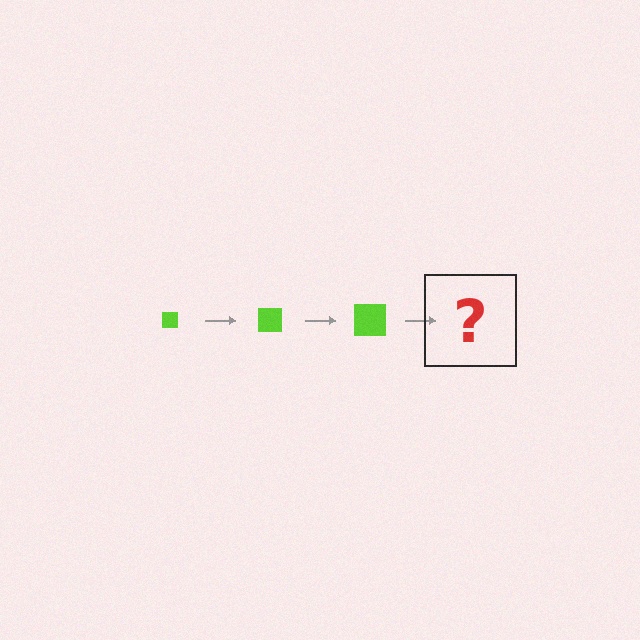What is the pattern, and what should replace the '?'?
The pattern is that the square gets progressively larger each step. The '?' should be a lime square, larger than the previous one.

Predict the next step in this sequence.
The next step is a lime square, larger than the previous one.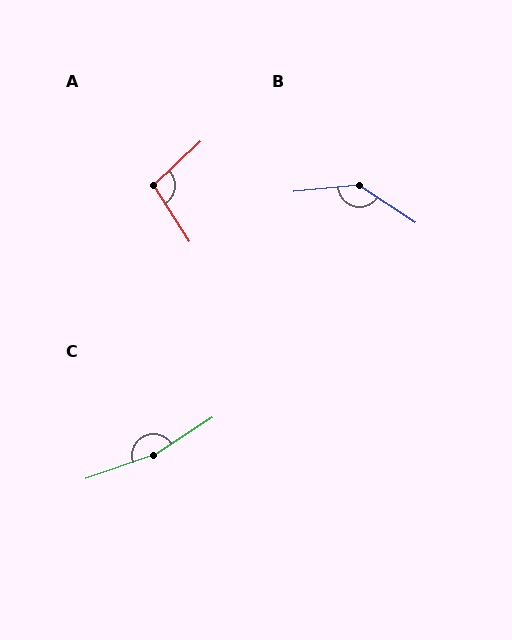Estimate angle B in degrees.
Approximately 141 degrees.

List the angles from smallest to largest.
A (100°), B (141°), C (167°).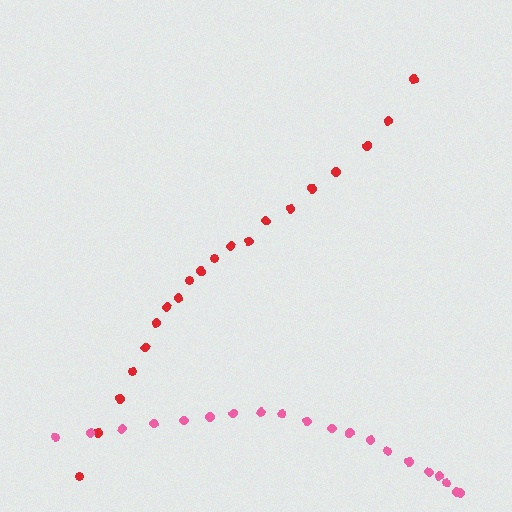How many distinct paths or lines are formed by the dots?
There are 2 distinct paths.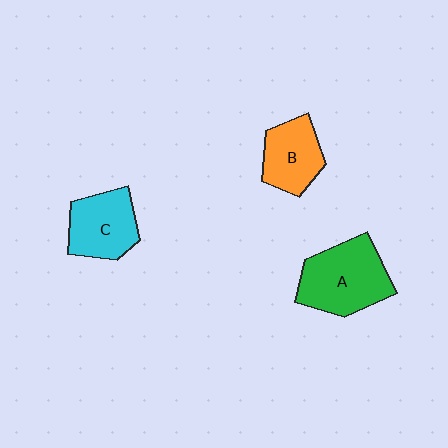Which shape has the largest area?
Shape A (green).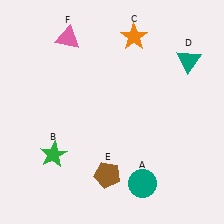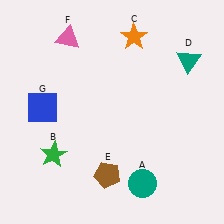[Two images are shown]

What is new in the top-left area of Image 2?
A blue square (G) was added in the top-left area of Image 2.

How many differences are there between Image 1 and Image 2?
There is 1 difference between the two images.